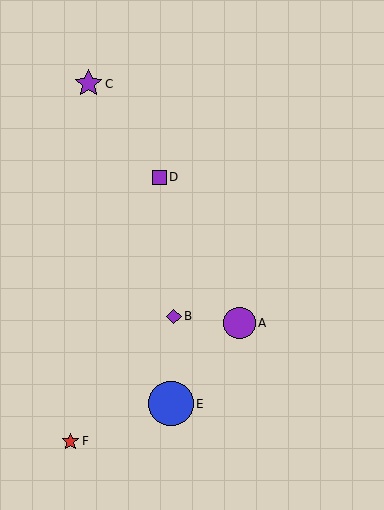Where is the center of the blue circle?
The center of the blue circle is at (171, 404).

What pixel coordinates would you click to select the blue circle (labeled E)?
Click at (171, 404) to select the blue circle E.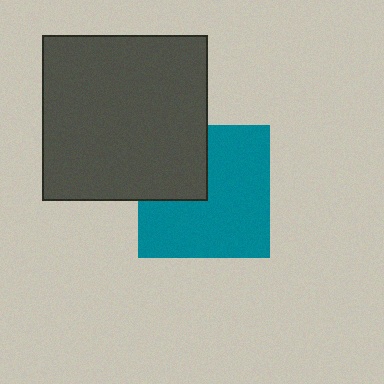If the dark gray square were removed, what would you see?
You would see the complete teal square.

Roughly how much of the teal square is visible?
Most of it is visible (roughly 69%).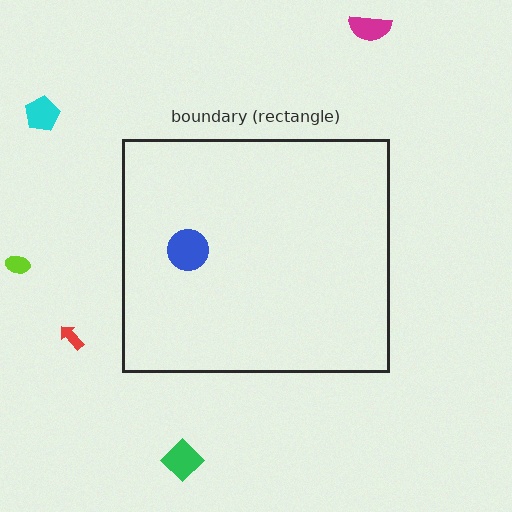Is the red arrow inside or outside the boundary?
Outside.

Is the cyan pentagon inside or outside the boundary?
Outside.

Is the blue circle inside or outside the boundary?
Inside.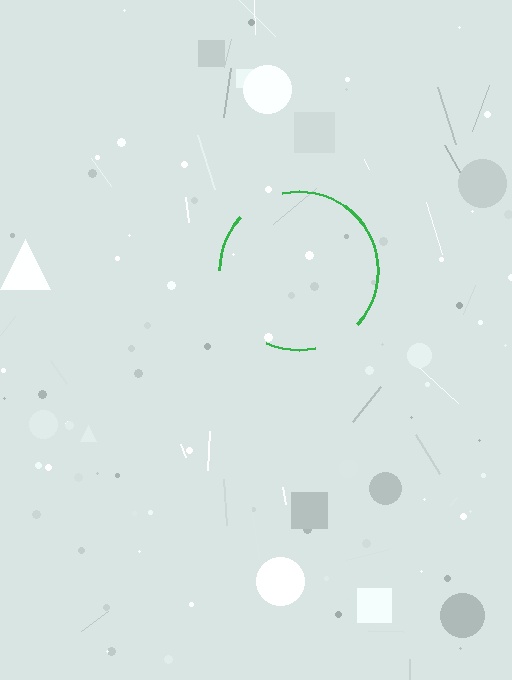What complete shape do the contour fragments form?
The contour fragments form a circle.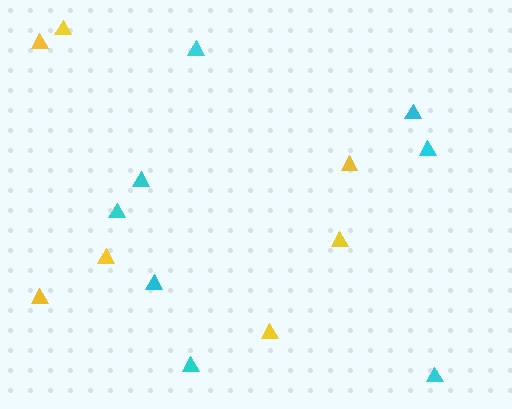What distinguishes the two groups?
There are 2 groups: one group of cyan triangles (8) and one group of yellow triangles (7).